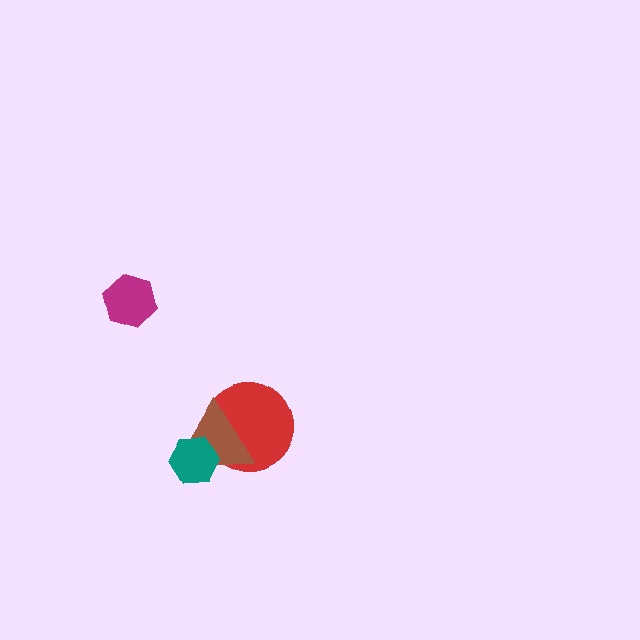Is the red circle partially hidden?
Yes, it is partially covered by another shape.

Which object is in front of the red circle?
The brown triangle is in front of the red circle.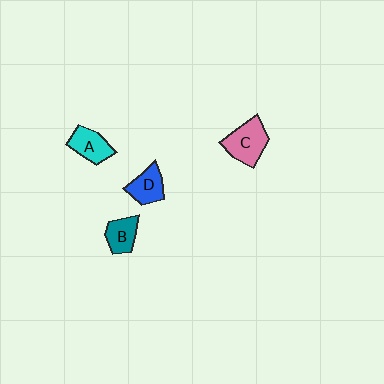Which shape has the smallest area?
Shape B (teal).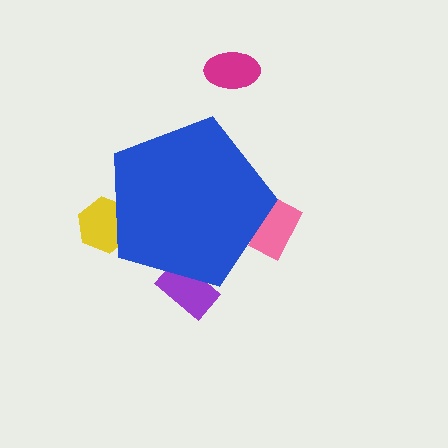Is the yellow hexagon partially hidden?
Yes, the yellow hexagon is partially hidden behind the blue pentagon.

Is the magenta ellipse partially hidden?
No, the magenta ellipse is fully visible.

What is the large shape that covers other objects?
A blue pentagon.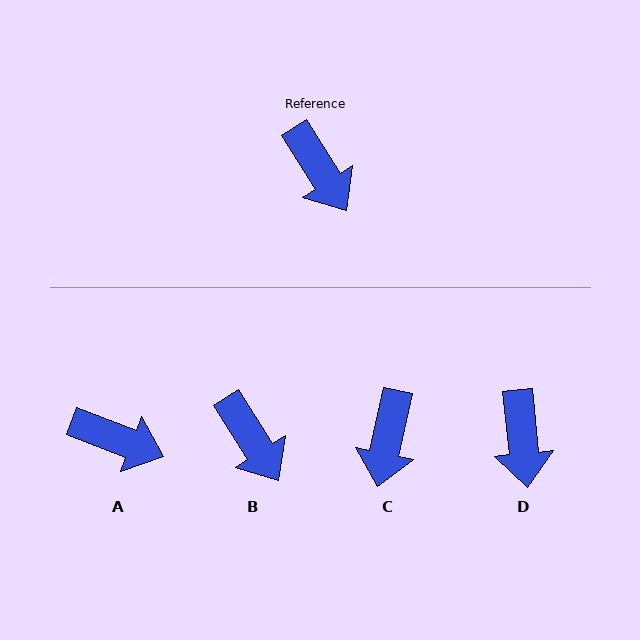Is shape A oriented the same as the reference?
No, it is off by about 37 degrees.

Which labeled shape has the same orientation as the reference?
B.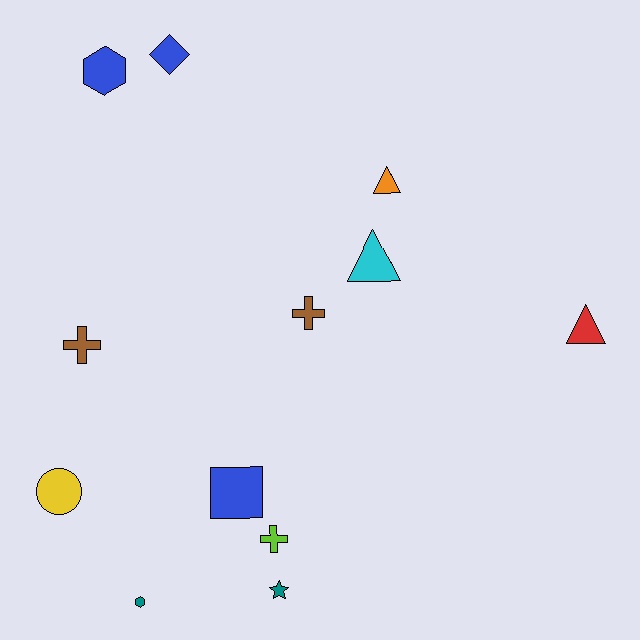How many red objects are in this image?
There is 1 red object.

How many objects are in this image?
There are 12 objects.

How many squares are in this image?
There is 1 square.